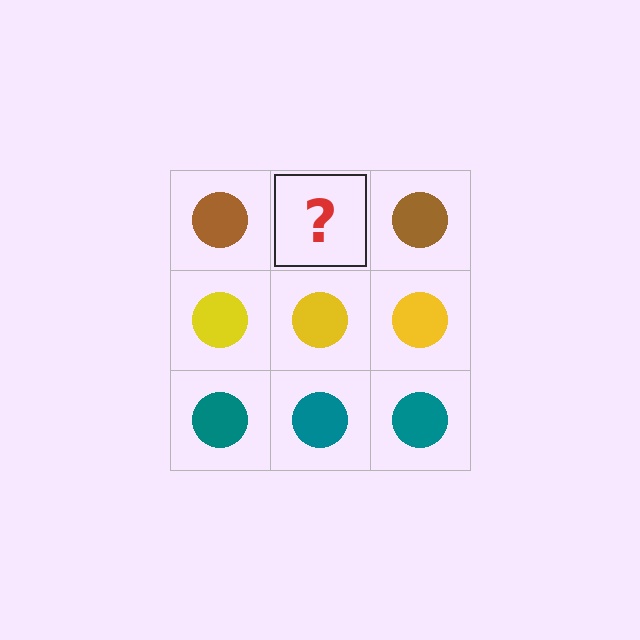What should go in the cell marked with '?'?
The missing cell should contain a brown circle.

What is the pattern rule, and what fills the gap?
The rule is that each row has a consistent color. The gap should be filled with a brown circle.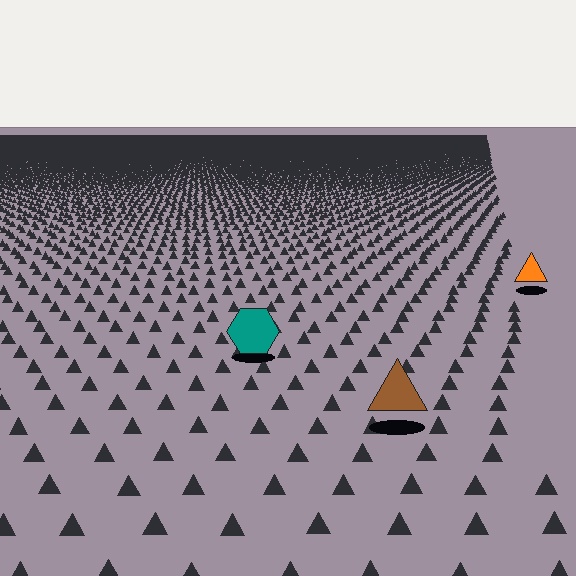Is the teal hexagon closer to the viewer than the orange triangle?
Yes. The teal hexagon is closer — you can tell from the texture gradient: the ground texture is coarser near it.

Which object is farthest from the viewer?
The orange triangle is farthest from the viewer. It appears smaller and the ground texture around it is denser.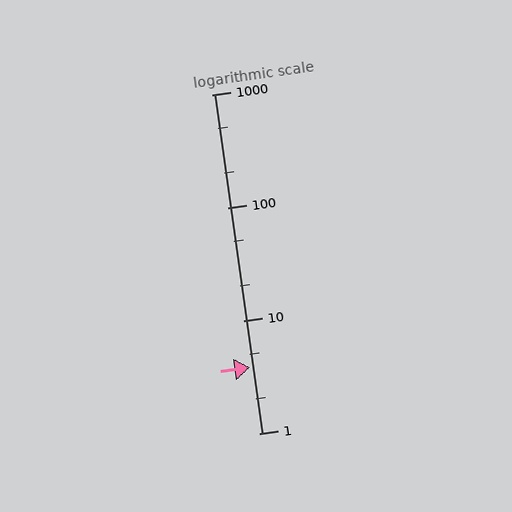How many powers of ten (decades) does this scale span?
The scale spans 3 decades, from 1 to 1000.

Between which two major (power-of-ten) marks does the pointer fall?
The pointer is between 1 and 10.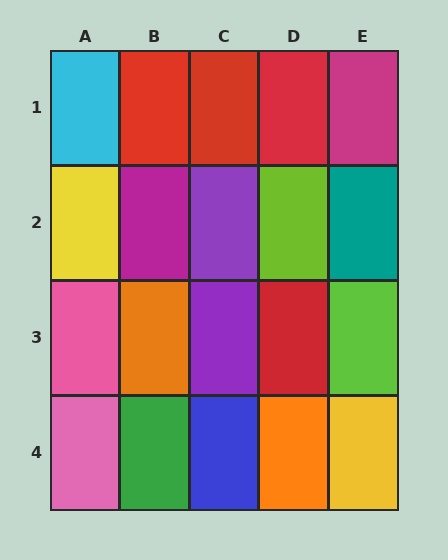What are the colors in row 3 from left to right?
Pink, orange, purple, red, lime.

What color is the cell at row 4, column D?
Orange.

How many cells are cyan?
1 cell is cyan.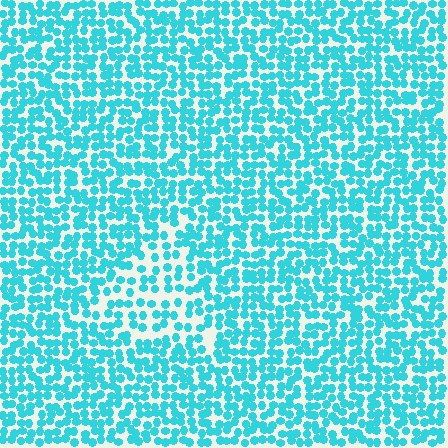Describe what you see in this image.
The image contains small cyan elements arranged at two different densities. A triangle-shaped region is visible where the elements are less densely packed than the surrounding area.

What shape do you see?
I see a triangle.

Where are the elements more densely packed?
The elements are more densely packed outside the triangle boundary.